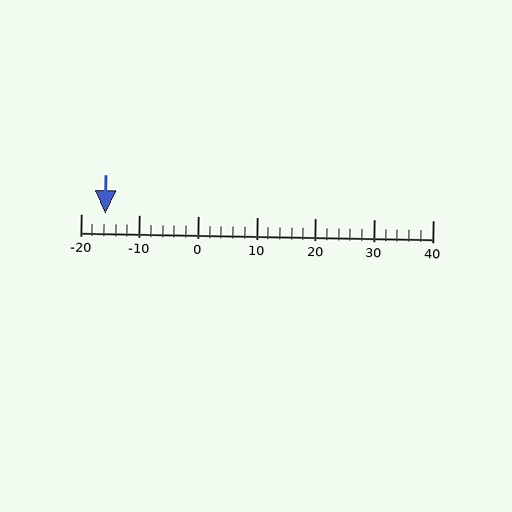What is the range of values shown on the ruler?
The ruler shows values from -20 to 40.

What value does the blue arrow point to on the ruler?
The blue arrow points to approximately -16.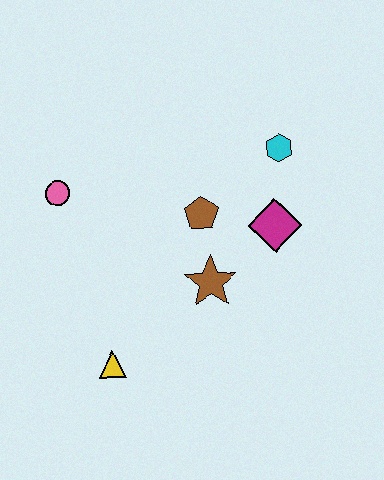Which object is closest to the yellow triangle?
The brown star is closest to the yellow triangle.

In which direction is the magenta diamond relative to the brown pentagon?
The magenta diamond is to the right of the brown pentagon.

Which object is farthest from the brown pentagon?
The yellow triangle is farthest from the brown pentagon.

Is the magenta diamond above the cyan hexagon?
No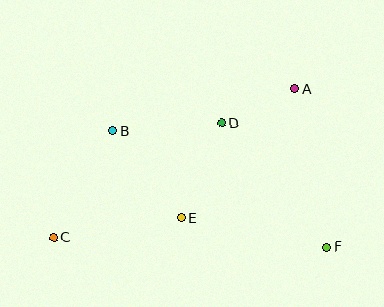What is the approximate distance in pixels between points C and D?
The distance between C and D is approximately 203 pixels.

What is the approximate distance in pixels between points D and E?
The distance between D and E is approximately 103 pixels.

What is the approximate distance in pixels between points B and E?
The distance between B and E is approximately 111 pixels.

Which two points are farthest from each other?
Points A and C are farthest from each other.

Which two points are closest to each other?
Points A and D are closest to each other.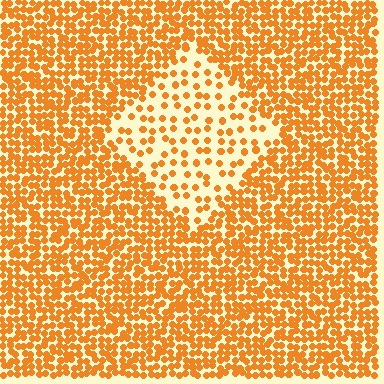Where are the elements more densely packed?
The elements are more densely packed outside the diamond boundary.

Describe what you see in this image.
The image contains small orange elements arranged at two different densities. A diamond-shaped region is visible where the elements are less densely packed than the surrounding area.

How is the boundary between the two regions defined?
The boundary is defined by a change in element density (approximately 2.6x ratio). All elements are the same color, size, and shape.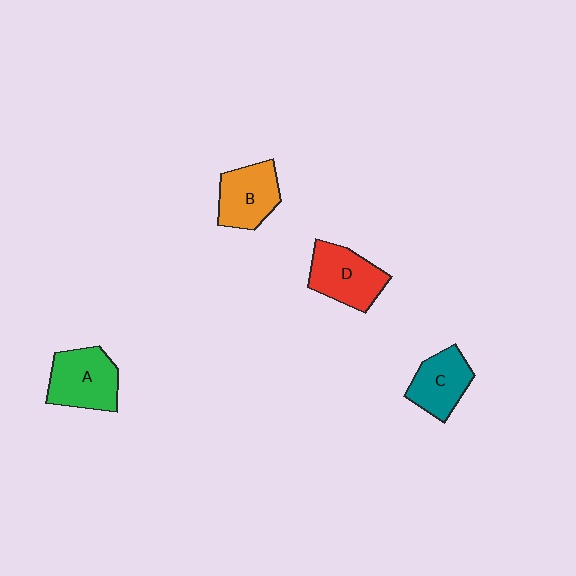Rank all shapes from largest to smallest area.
From largest to smallest: A (green), D (red), B (orange), C (teal).